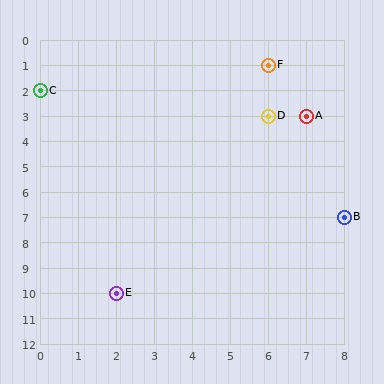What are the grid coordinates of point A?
Point A is at grid coordinates (7, 3).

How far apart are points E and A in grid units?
Points E and A are 5 columns and 7 rows apart (about 8.6 grid units diagonally).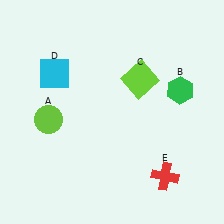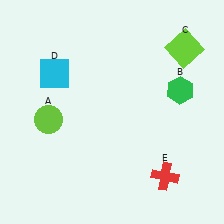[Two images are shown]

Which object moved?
The lime square (C) moved right.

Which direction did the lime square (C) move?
The lime square (C) moved right.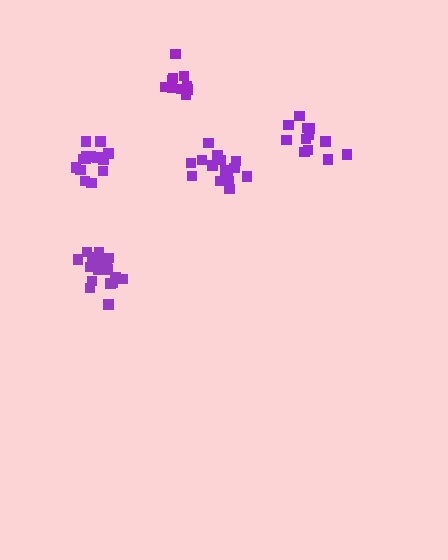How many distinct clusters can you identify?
There are 5 distinct clusters.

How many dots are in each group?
Group 1: 17 dots, Group 2: 12 dots, Group 3: 16 dots, Group 4: 11 dots, Group 5: 16 dots (72 total).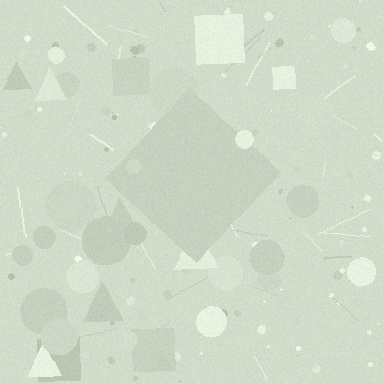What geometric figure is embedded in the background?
A diamond is embedded in the background.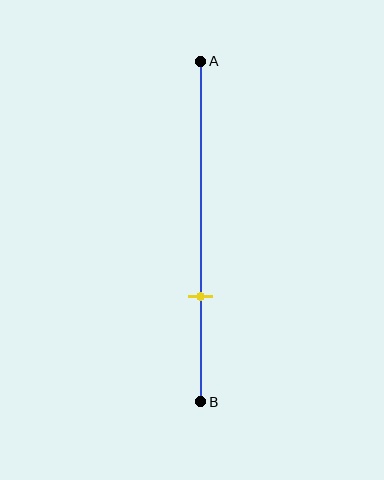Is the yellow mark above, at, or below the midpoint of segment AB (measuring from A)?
The yellow mark is below the midpoint of segment AB.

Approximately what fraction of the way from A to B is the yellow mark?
The yellow mark is approximately 70% of the way from A to B.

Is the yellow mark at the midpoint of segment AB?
No, the mark is at about 70% from A, not at the 50% midpoint.